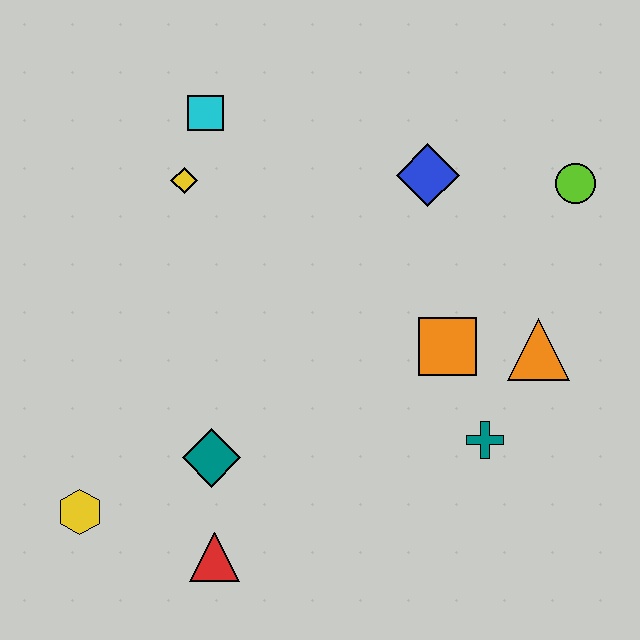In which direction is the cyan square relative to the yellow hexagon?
The cyan square is above the yellow hexagon.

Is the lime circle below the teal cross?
No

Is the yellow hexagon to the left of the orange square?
Yes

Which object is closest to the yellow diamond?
The cyan square is closest to the yellow diamond.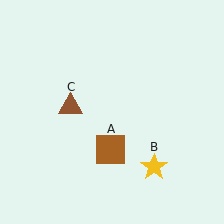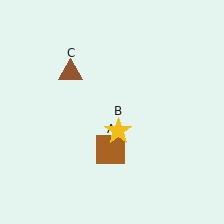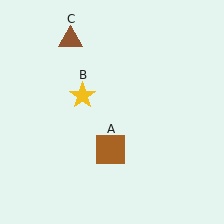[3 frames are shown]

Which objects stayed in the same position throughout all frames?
Brown square (object A) remained stationary.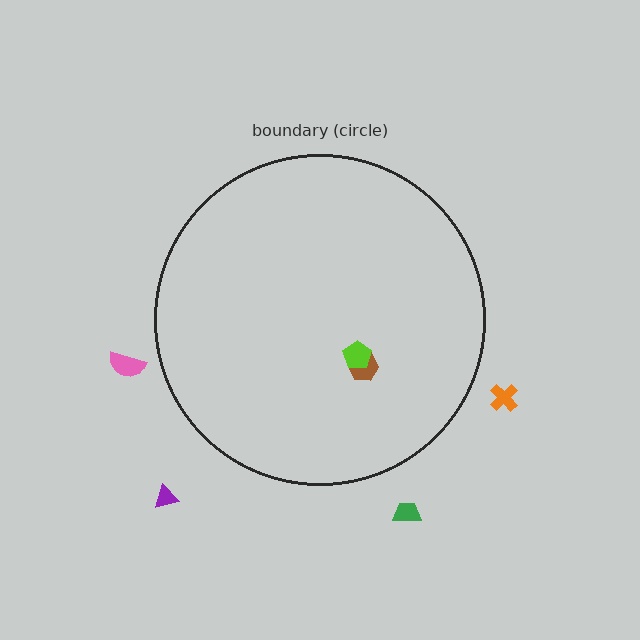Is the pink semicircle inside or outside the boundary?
Outside.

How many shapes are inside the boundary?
2 inside, 4 outside.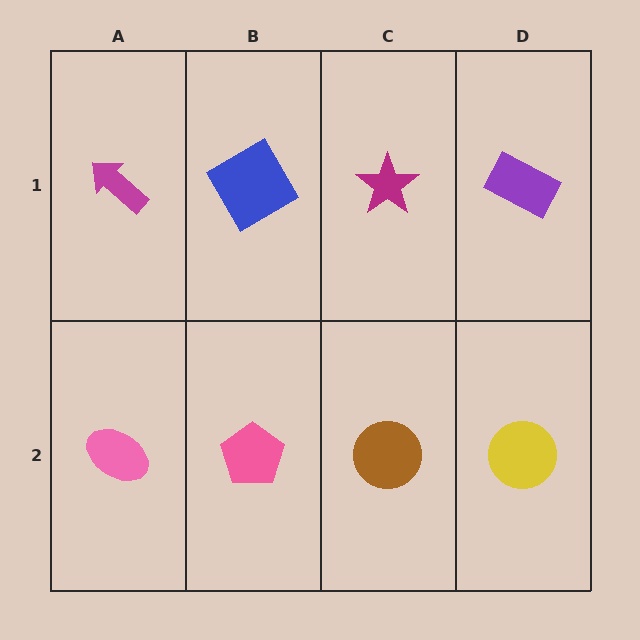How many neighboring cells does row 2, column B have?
3.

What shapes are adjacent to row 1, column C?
A brown circle (row 2, column C), a blue diamond (row 1, column B), a purple rectangle (row 1, column D).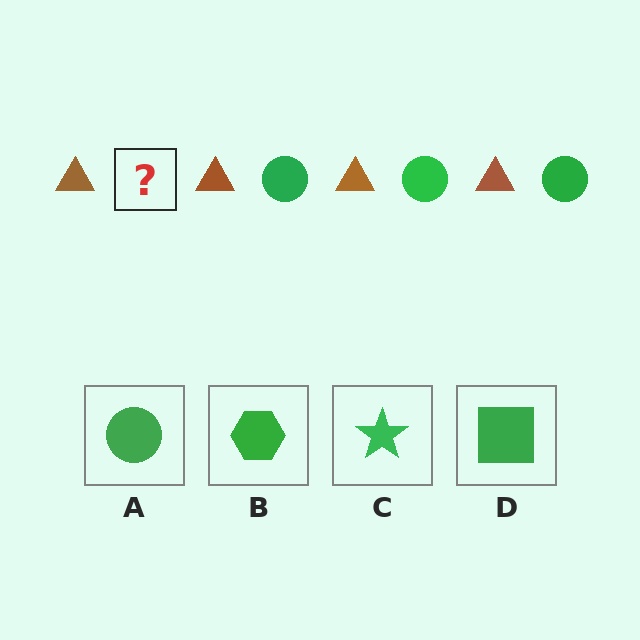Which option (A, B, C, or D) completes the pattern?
A.